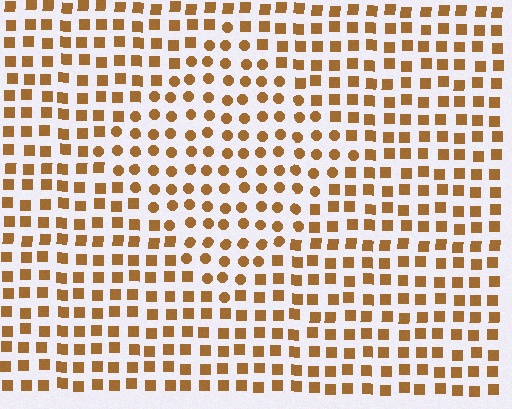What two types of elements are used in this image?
The image uses circles inside the diamond region and squares outside it.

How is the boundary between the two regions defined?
The boundary is defined by a change in element shape: circles inside vs. squares outside. All elements share the same color and spacing.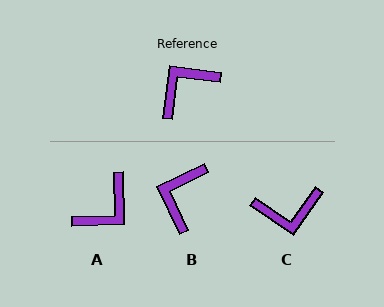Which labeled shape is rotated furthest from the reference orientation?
A, about 171 degrees away.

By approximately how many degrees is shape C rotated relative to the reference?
Approximately 153 degrees counter-clockwise.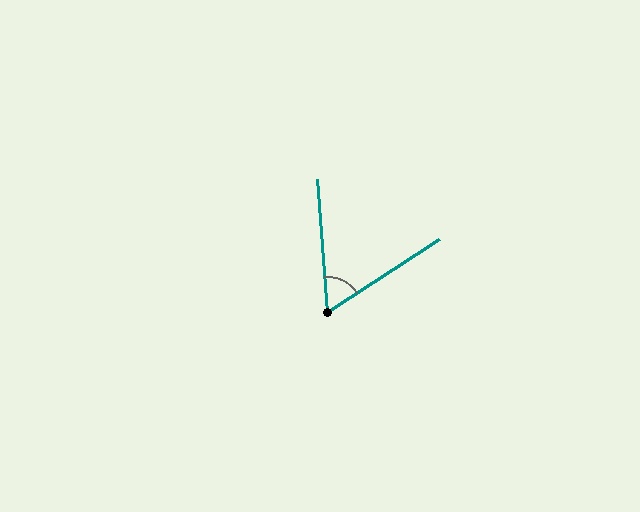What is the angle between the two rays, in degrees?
Approximately 61 degrees.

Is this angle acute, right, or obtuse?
It is acute.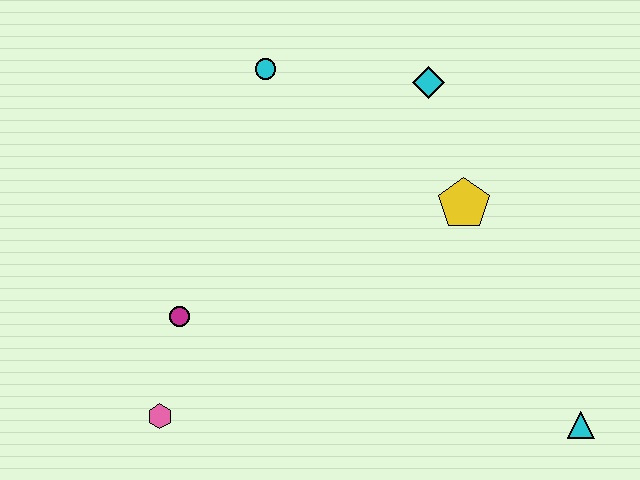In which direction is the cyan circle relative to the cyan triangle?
The cyan circle is above the cyan triangle.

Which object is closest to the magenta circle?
The pink hexagon is closest to the magenta circle.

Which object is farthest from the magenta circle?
The cyan triangle is farthest from the magenta circle.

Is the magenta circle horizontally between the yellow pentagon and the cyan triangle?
No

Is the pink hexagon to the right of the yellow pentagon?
No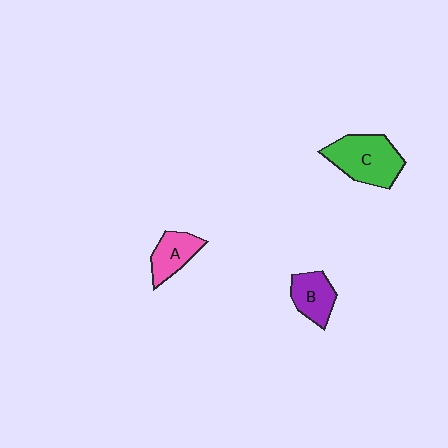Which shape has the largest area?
Shape C (green).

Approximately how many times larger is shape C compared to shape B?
Approximately 1.7 times.